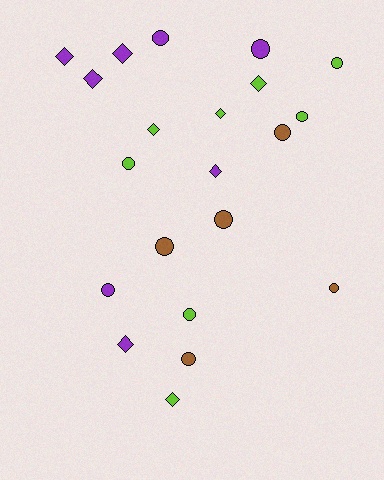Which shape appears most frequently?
Circle, with 12 objects.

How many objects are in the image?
There are 21 objects.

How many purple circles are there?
There are 3 purple circles.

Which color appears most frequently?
Purple, with 8 objects.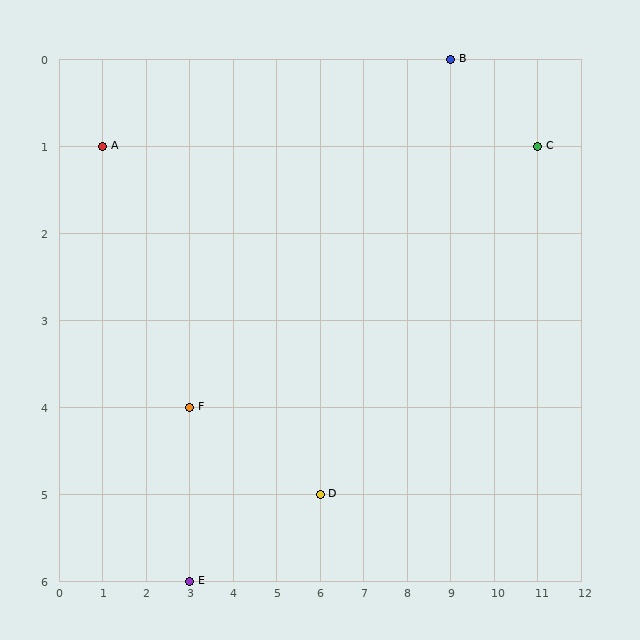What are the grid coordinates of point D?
Point D is at grid coordinates (6, 5).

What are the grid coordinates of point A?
Point A is at grid coordinates (1, 1).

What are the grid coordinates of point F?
Point F is at grid coordinates (3, 4).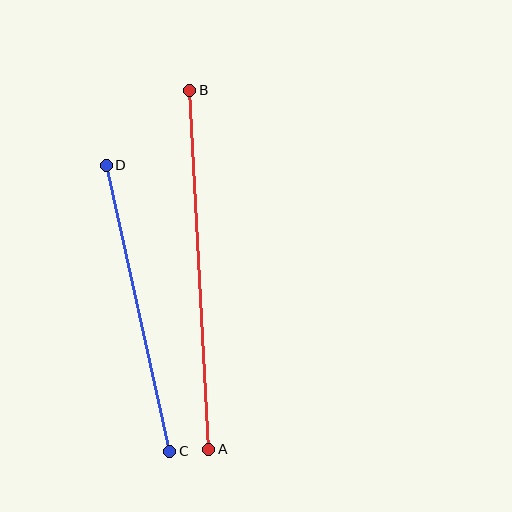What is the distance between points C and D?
The distance is approximately 293 pixels.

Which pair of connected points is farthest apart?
Points A and B are farthest apart.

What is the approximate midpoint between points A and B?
The midpoint is at approximately (199, 270) pixels.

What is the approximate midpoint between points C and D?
The midpoint is at approximately (138, 308) pixels.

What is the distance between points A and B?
The distance is approximately 359 pixels.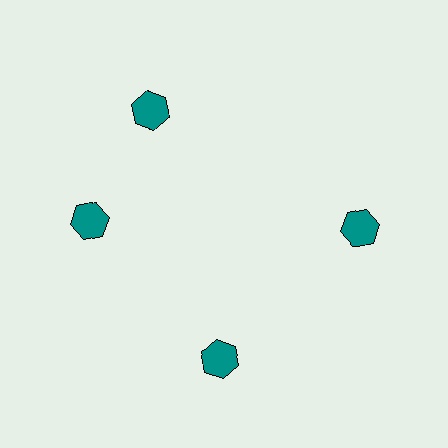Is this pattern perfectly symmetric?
No. The 4 teal hexagons are arranged in a ring, but one element near the 12 o'clock position is rotated out of alignment along the ring, breaking the 4-fold rotational symmetry.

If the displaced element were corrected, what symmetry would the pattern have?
It would have 4-fold rotational symmetry — the pattern would map onto itself every 90 degrees.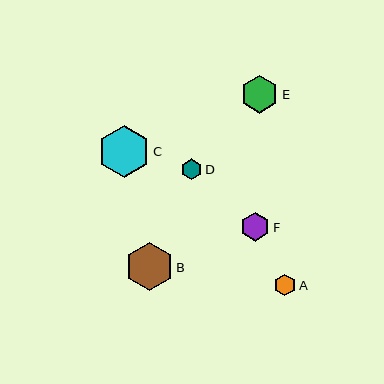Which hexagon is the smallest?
Hexagon D is the smallest with a size of approximately 20 pixels.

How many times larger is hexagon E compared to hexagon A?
Hexagon E is approximately 1.7 times the size of hexagon A.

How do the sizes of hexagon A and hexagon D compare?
Hexagon A and hexagon D are approximately the same size.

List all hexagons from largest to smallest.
From largest to smallest: C, B, E, F, A, D.